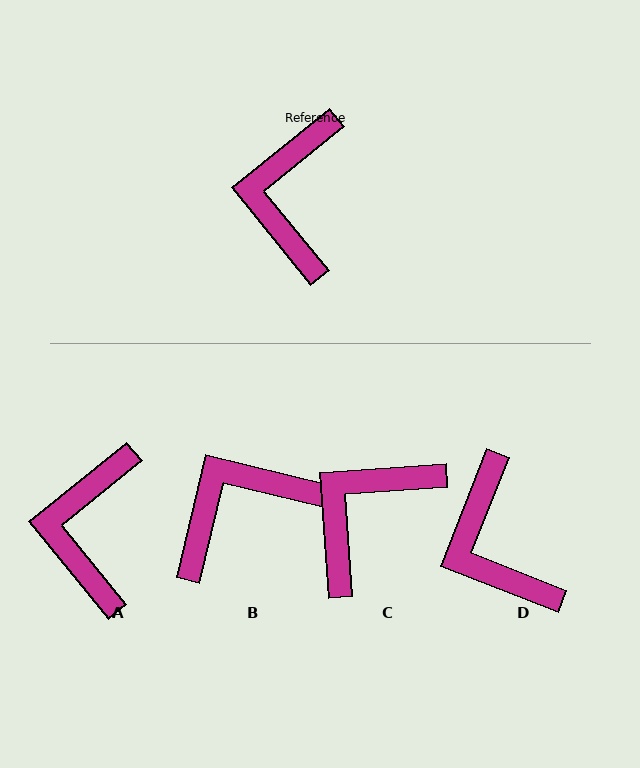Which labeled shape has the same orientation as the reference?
A.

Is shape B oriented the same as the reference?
No, it is off by about 52 degrees.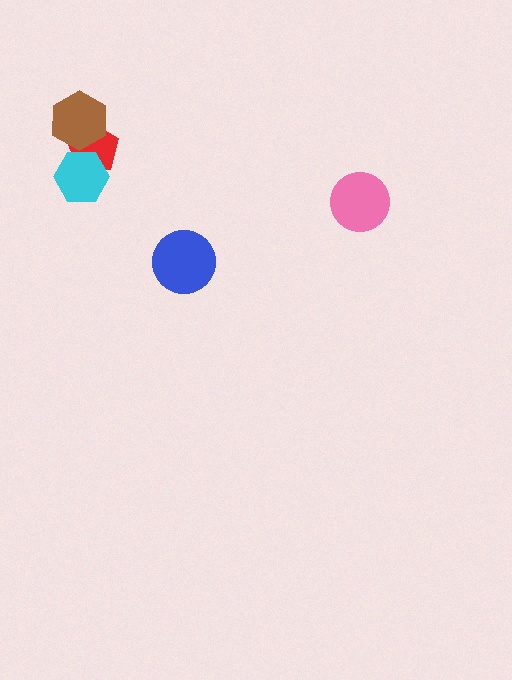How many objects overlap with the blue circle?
0 objects overlap with the blue circle.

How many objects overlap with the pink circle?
0 objects overlap with the pink circle.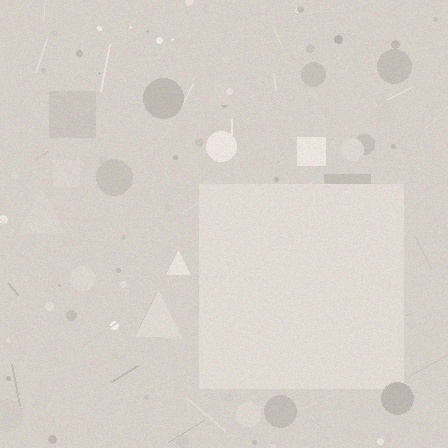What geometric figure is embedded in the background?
A square is embedded in the background.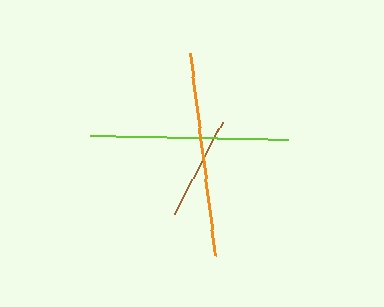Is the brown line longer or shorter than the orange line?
The orange line is longer than the brown line.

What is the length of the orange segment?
The orange segment is approximately 204 pixels long.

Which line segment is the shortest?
The brown line is the shortest at approximately 104 pixels.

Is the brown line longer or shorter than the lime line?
The lime line is longer than the brown line.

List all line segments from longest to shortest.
From longest to shortest: orange, lime, brown.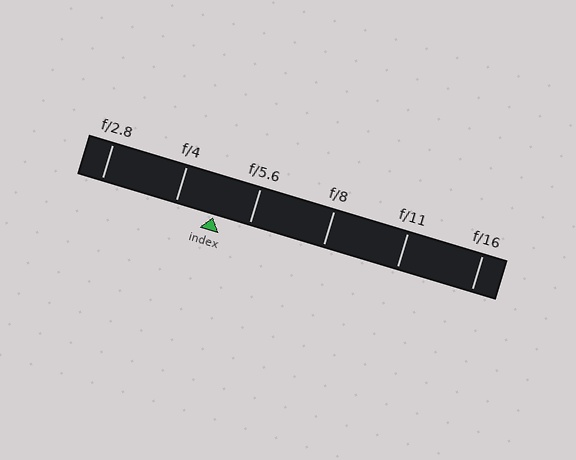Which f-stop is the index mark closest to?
The index mark is closest to f/5.6.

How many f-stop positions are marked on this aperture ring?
There are 6 f-stop positions marked.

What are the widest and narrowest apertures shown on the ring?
The widest aperture shown is f/2.8 and the narrowest is f/16.